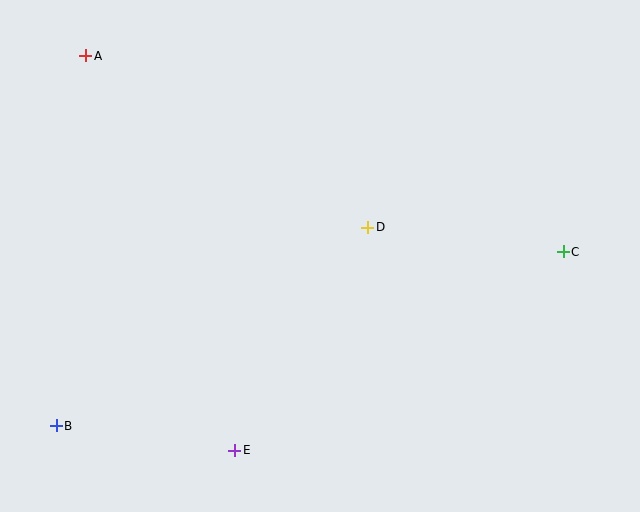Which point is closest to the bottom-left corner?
Point B is closest to the bottom-left corner.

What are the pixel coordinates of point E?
Point E is at (235, 450).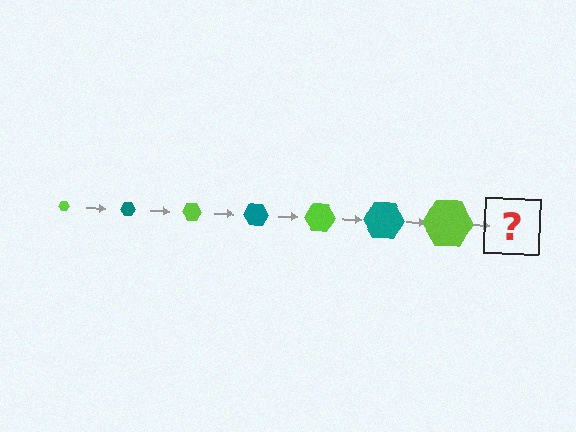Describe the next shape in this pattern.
It should be a teal hexagon, larger than the previous one.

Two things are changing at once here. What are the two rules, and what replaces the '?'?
The two rules are that the hexagon grows larger each step and the color cycles through lime and teal. The '?' should be a teal hexagon, larger than the previous one.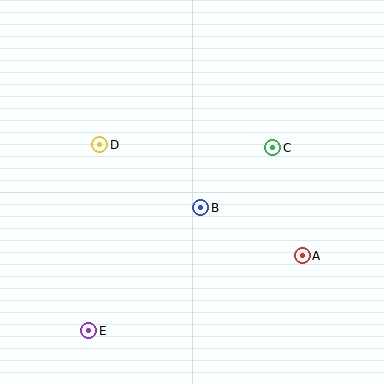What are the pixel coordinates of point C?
Point C is at (273, 148).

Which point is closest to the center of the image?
Point B at (201, 208) is closest to the center.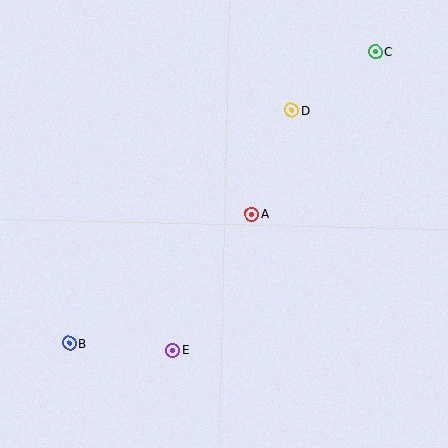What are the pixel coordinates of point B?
Point B is at (69, 343).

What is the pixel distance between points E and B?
The distance between E and B is 104 pixels.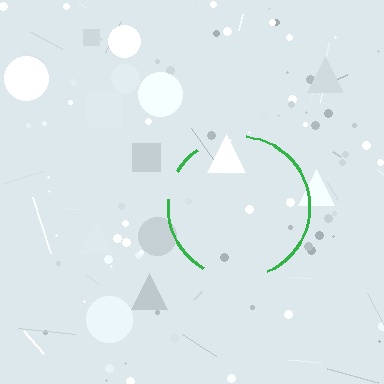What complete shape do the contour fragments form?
The contour fragments form a circle.